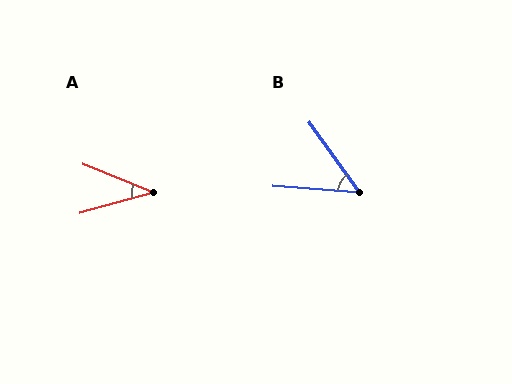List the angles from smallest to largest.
A (37°), B (50°).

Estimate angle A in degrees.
Approximately 37 degrees.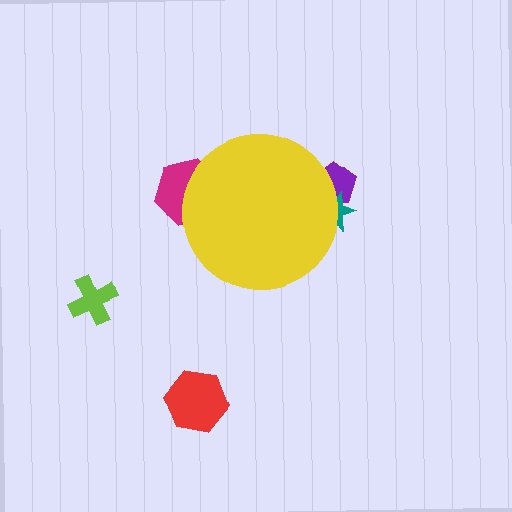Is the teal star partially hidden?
Yes, the teal star is partially hidden behind the yellow circle.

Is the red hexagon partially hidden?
No, the red hexagon is fully visible.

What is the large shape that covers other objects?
A yellow circle.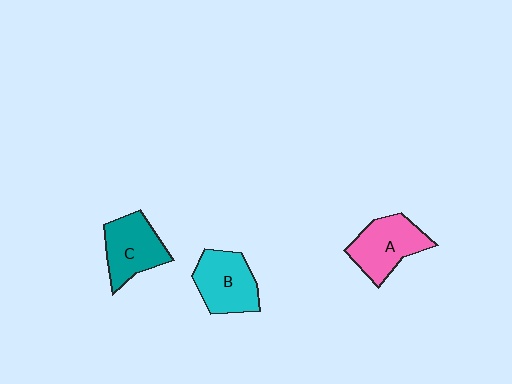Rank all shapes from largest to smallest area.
From largest to smallest: A (pink), B (cyan), C (teal).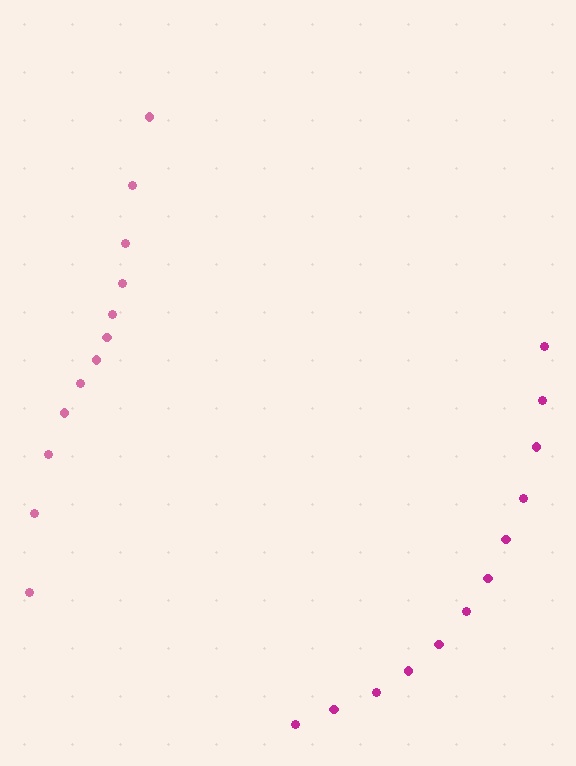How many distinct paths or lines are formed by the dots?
There are 2 distinct paths.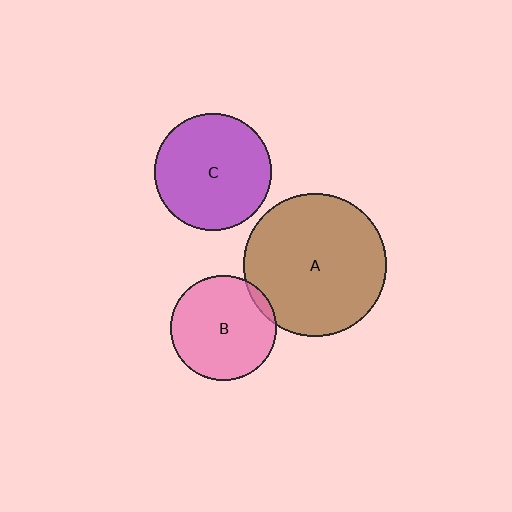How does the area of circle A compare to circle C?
Approximately 1.5 times.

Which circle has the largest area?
Circle A (brown).